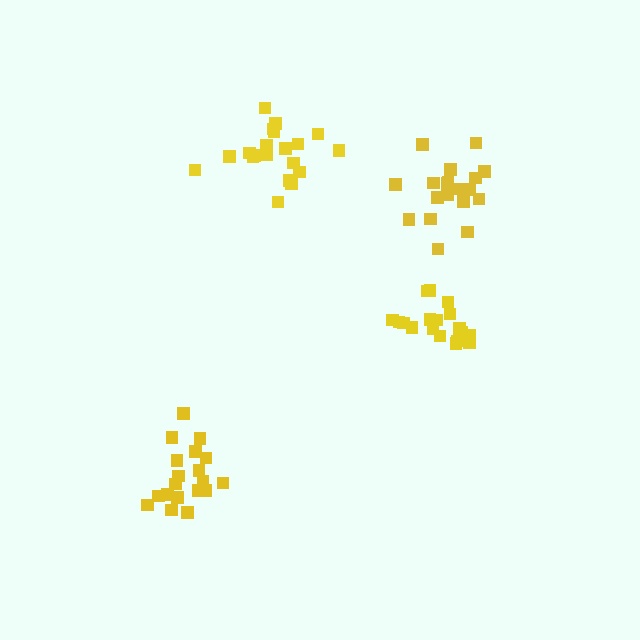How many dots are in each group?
Group 1: 20 dots, Group 2: 18 dots, Group 3: 19 dots, Group 4: 19 dots (76 total).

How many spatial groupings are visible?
There are 4 spatial groupings.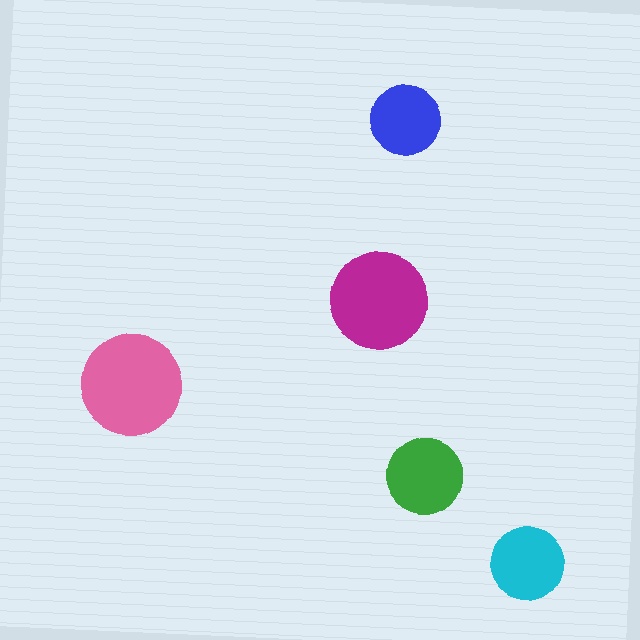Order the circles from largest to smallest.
the pink one, the magenta one, the green one, the cyan one, the blue one.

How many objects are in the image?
There are 5 objects in the image.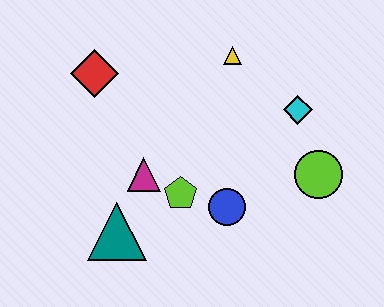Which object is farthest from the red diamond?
The lime circle is farthest from the red diamond.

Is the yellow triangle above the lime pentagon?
Yes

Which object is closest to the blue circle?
The lime pentagon is closest to the blue circle.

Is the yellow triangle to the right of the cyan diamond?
No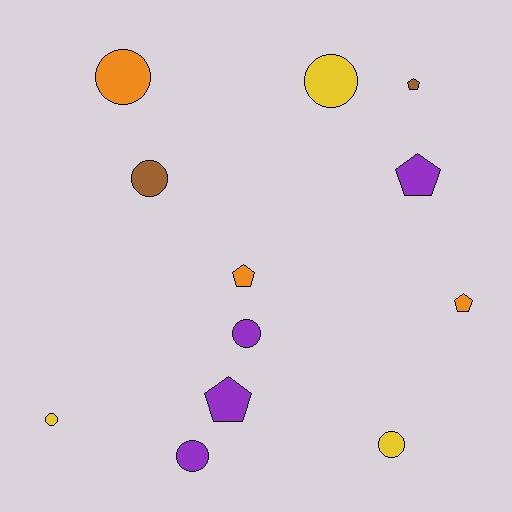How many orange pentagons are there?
There are 2 orange pentagons.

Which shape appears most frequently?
Circle, with 7 objects.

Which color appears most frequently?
Purple, with 4 objects.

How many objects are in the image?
There are 12 objects.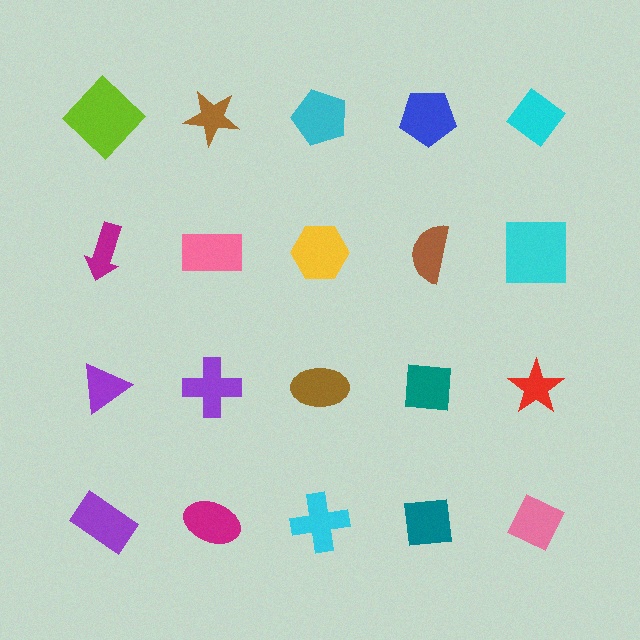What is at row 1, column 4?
A blue pentagon.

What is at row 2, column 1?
A magenta arrow.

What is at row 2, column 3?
A yellow hexagon.